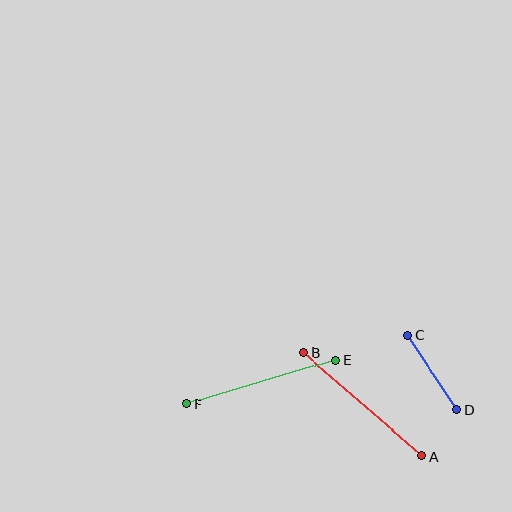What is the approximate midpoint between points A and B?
The midpoint is at approximately (363, 405) pixels.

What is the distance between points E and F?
The distance is approximately 156 pixels.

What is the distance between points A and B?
The distance is approximately 157 pixels.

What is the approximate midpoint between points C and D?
The midpoint is at approximately (432, 372) pixels.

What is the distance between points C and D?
The distance is approximately 88 pixels.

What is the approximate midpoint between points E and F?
The midpoint is at approximately (261, 382) pixels.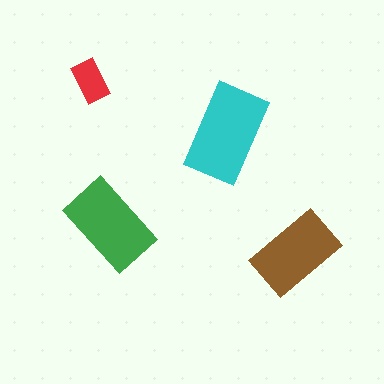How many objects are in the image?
There are 4 objects in the image.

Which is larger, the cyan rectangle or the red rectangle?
The cyan one.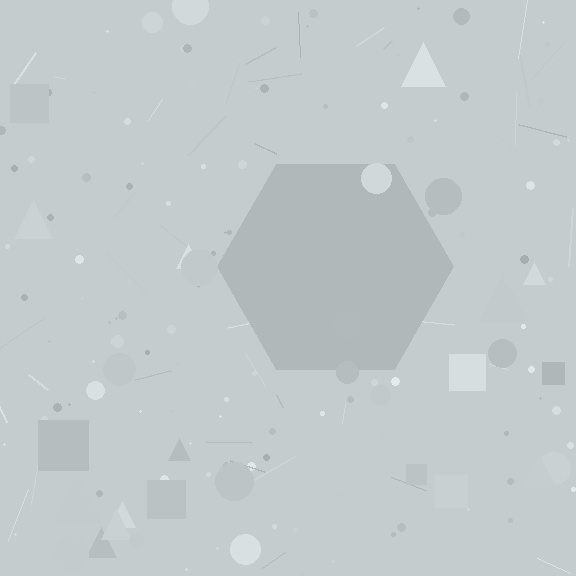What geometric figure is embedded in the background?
A hexagon is embedded in the background.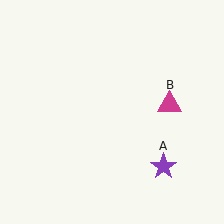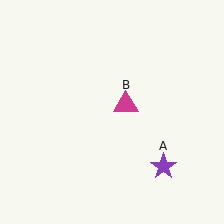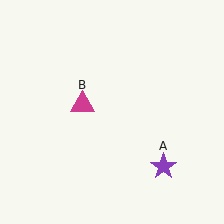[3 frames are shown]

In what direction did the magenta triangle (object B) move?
The magenta triangle (object B) moved left.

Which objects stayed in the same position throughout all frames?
Purple star (object A) remained stationary.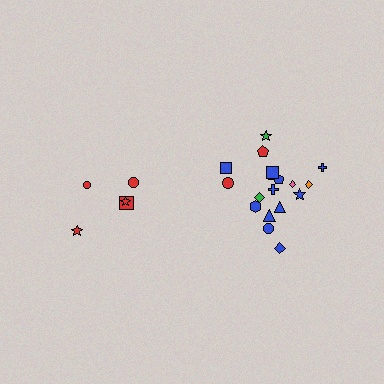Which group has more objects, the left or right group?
The right group.